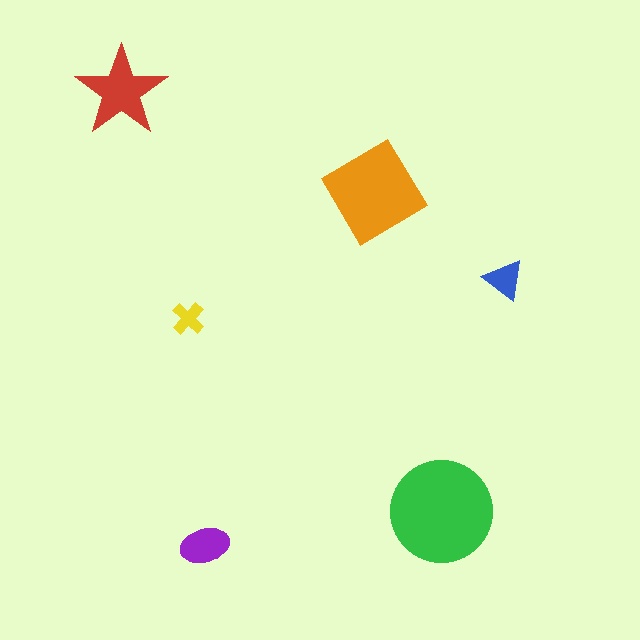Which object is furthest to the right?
The blue triangle is rightmost.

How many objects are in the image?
There are 6 objects in the image.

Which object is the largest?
The green circle.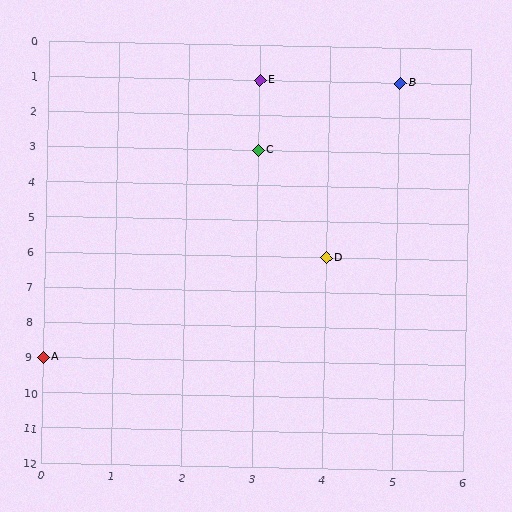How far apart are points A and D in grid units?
Points A and D are 4 columns and 3 rows apart (about 5.0 grid units diagonally).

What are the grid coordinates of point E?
Point E is at grid coordinates (3, 1).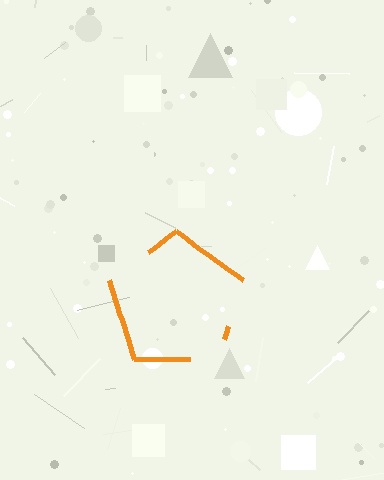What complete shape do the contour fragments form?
The contour fragments form a pentagon.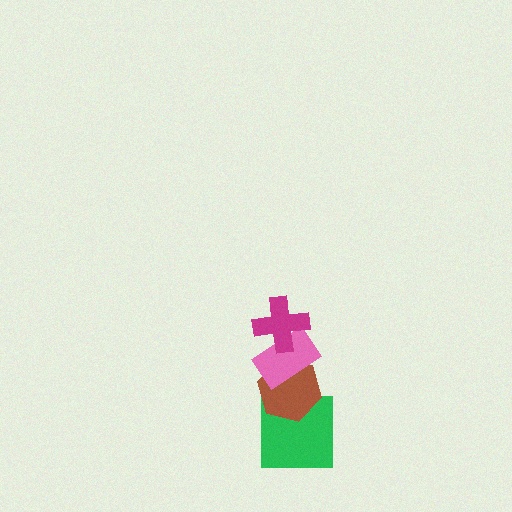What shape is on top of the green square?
The brown hexagon is on top of the green square.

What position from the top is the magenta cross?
The magenta cross is 1st from the top.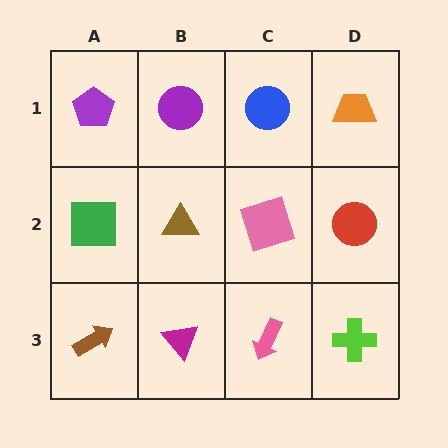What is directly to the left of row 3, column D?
A pink arrow.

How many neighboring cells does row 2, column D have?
3.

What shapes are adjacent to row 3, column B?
A brown triangle (row 2, column B), a brown arrow (row 3, column A), a pink arrow (row 3, column C).